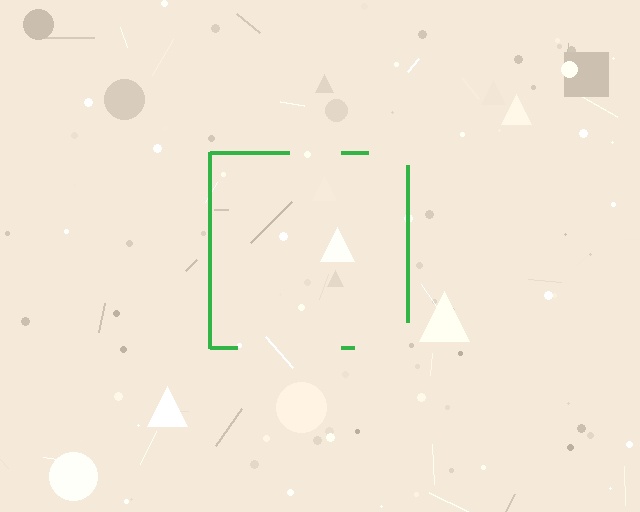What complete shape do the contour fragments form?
The contour fragments form a square.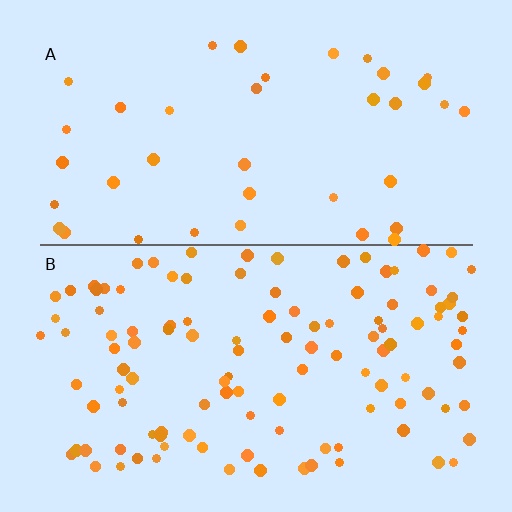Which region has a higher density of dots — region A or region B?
B (the bottom).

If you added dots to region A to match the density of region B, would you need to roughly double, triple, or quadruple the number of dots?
Approximately triple.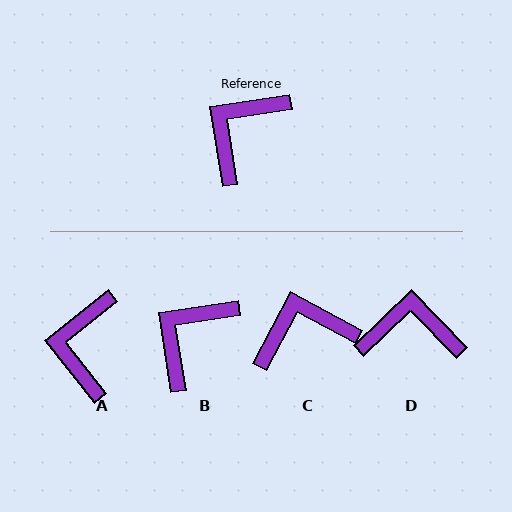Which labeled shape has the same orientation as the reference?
B.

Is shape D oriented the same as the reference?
No, it is off by about 55 degrees.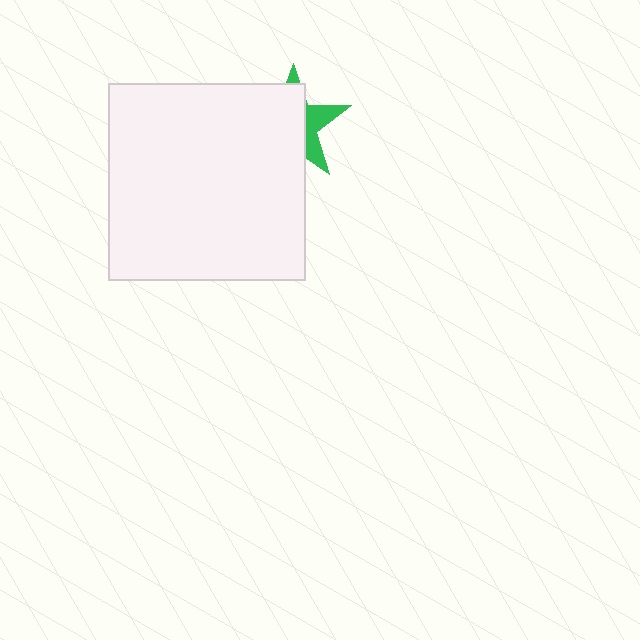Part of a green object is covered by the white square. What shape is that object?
It is a star.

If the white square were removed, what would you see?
You would see the complete green star.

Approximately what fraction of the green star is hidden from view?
Roughly 67% of the green star is hidden behind the white square.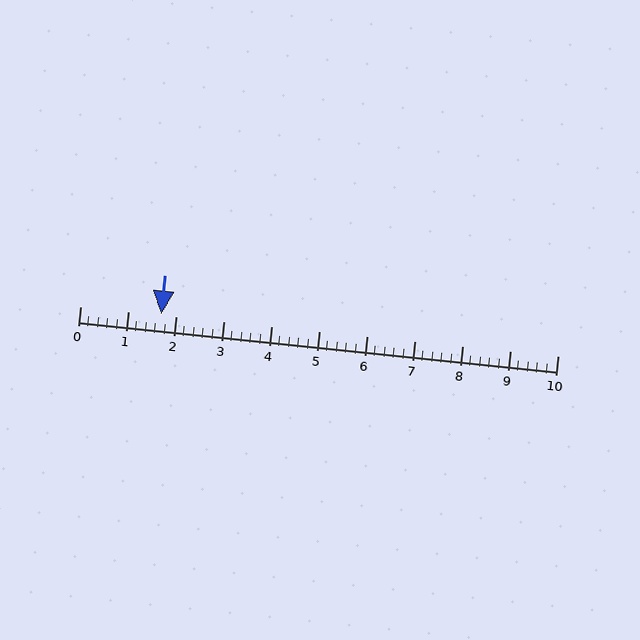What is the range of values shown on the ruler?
The ruler shows values from 0 to 10.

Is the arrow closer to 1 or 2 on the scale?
The arrow is closer to 2.